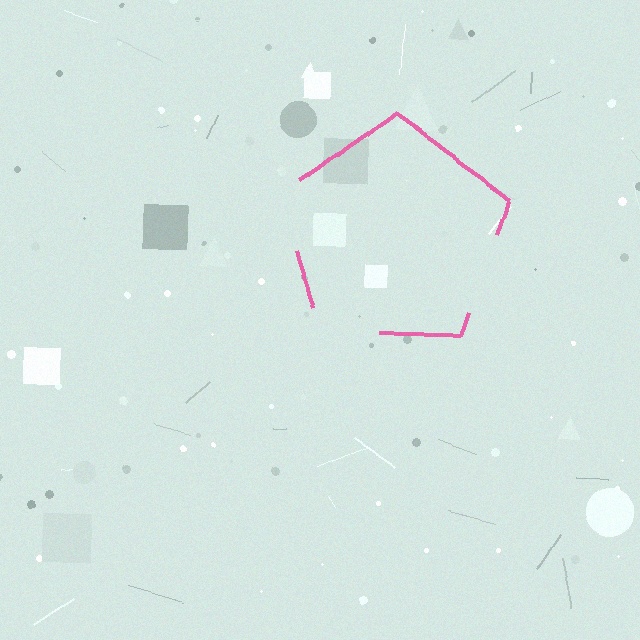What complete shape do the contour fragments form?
The contour fragments form a pentagon.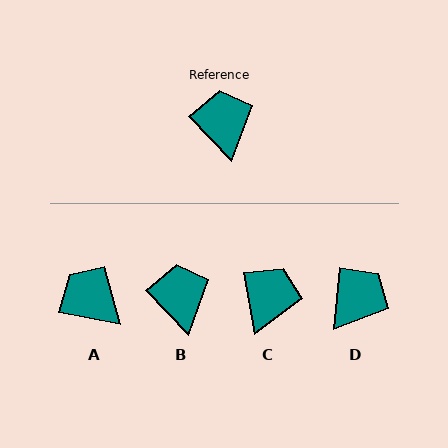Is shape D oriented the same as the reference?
No, it is off by about 49 degrees.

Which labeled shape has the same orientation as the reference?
B.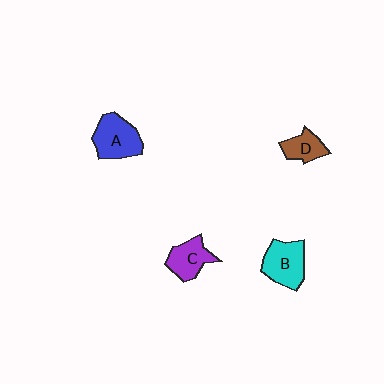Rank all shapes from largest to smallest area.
From largest to smallest: A (blue), B (cyan), C (purple), D (brown).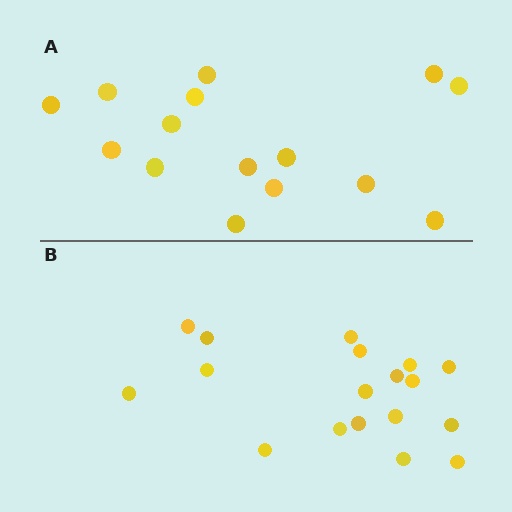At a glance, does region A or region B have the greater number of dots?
Region B (the bottom region) has more dots.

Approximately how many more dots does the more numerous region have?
Region B has just a few more — roughly 2 or 3 more dots than region A.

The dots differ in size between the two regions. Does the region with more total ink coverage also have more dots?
No. Region A has more total ink coverage because its dots are larger, but region B actually contains more individual dots. Total area can be misleading — the number of items is what matters here.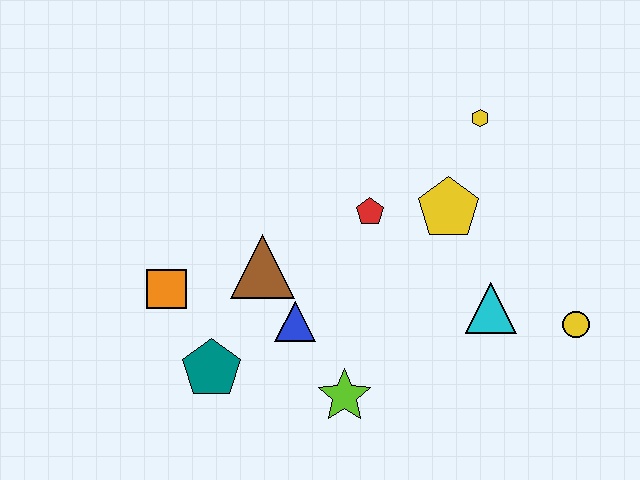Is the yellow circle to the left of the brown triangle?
No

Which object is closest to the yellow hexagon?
The yellow pentagon is closest to the yellow hexagon.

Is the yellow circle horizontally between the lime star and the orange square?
No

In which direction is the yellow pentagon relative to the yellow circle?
The yellow pentagon is to the left of the yellow circle.